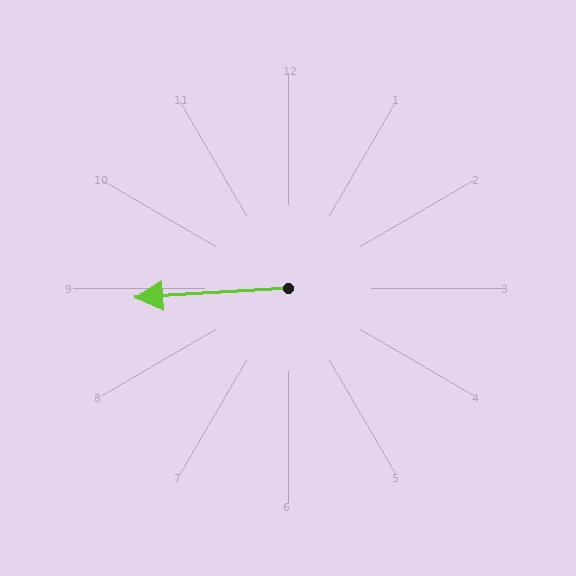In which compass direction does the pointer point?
West.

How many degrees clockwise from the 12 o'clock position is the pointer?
Approximately 267 degrees.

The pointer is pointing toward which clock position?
Roughly 9 o'clock.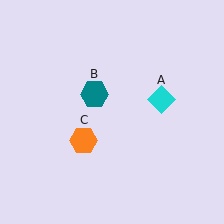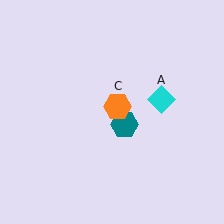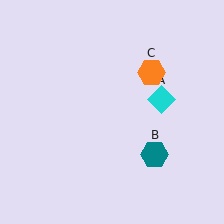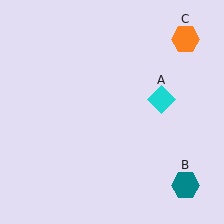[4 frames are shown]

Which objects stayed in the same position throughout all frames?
Cyan diamond (object A) remained stationary.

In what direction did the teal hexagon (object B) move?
The teal hexagon (object B) moved down and to the right.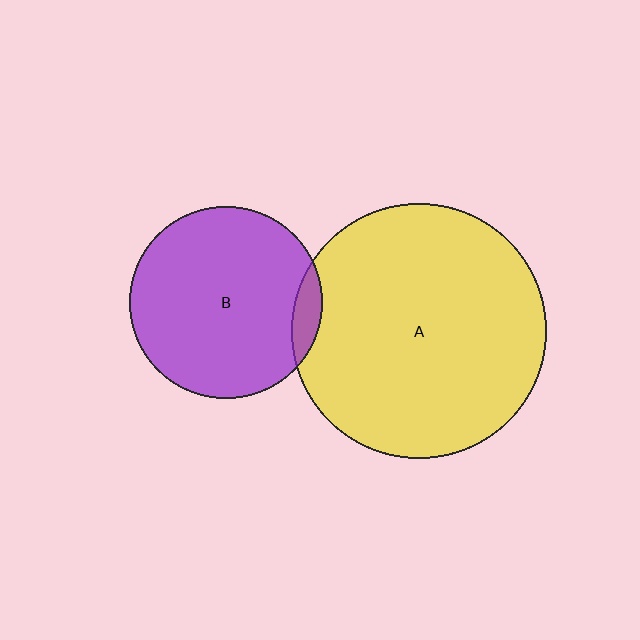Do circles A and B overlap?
Yes.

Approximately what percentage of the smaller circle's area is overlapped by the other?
Approximately 5%.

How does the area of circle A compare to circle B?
Approximately 1.8 times.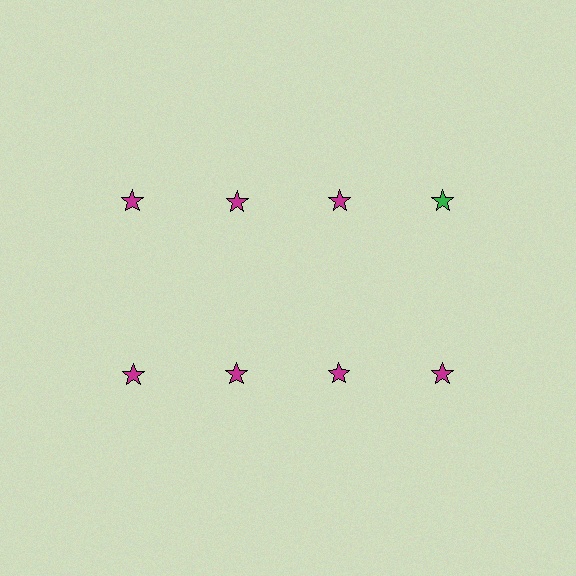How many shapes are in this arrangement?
There are 8 shapes arranged in a grid pattern.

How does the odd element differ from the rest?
It has a different color: green instead of magenta.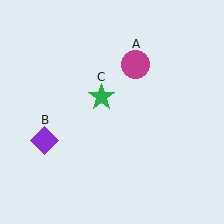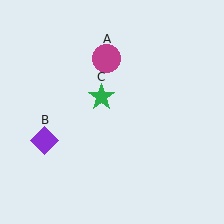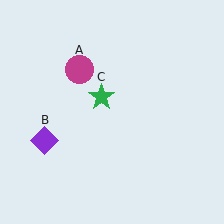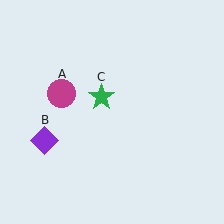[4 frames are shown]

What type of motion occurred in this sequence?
The magenta circle (object A) rotated counterclockwise around the center of the scene.